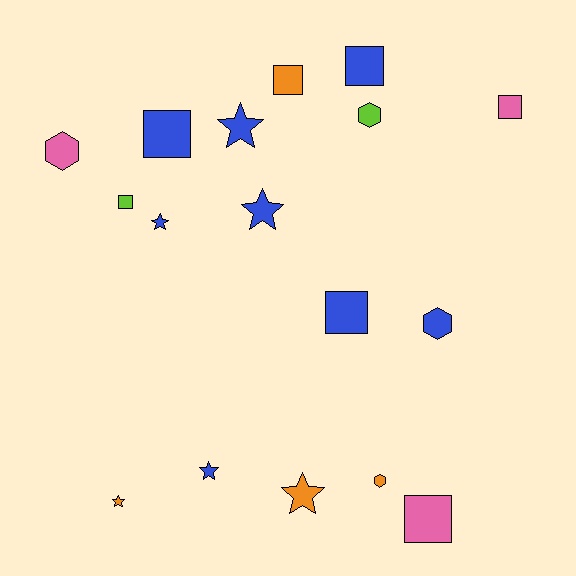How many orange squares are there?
There is 1 orange square.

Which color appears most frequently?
Blue, with 8 objects.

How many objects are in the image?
There are 17 objects.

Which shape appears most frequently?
Square, with 7 objects.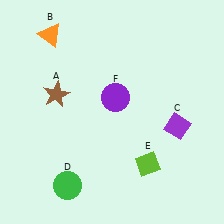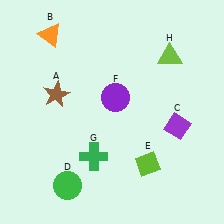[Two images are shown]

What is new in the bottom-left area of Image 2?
A green cross (G) was added in the bottom-left area of Image 2.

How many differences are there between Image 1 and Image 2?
There are 2 differences between the two images.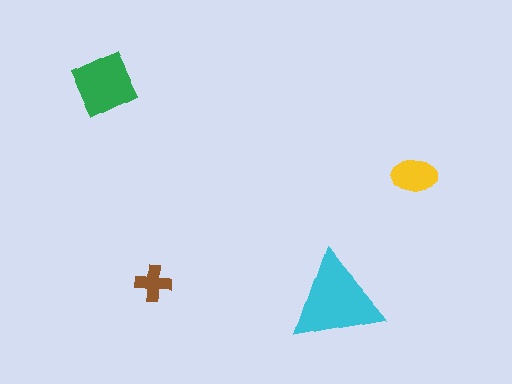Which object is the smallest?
The brown cross.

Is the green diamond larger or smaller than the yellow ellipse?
Larger.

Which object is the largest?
The cyan triangle.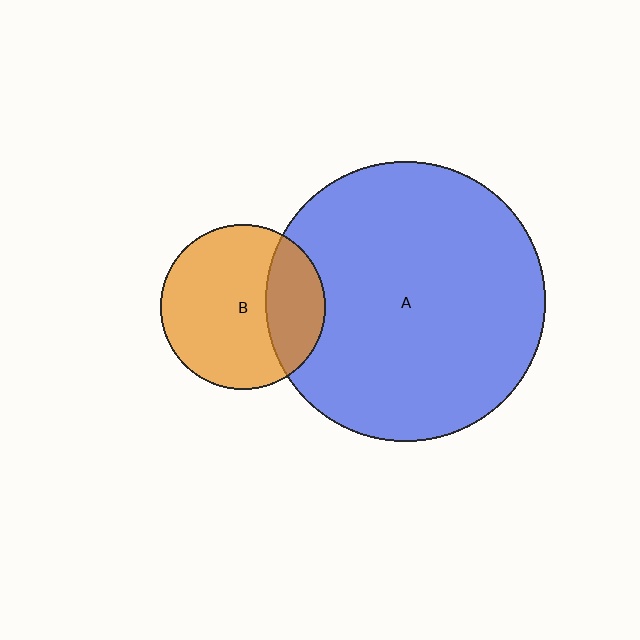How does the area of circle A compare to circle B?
Approximately 2.9 times.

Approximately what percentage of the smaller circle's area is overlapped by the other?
Approximately 30%.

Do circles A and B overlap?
Yes.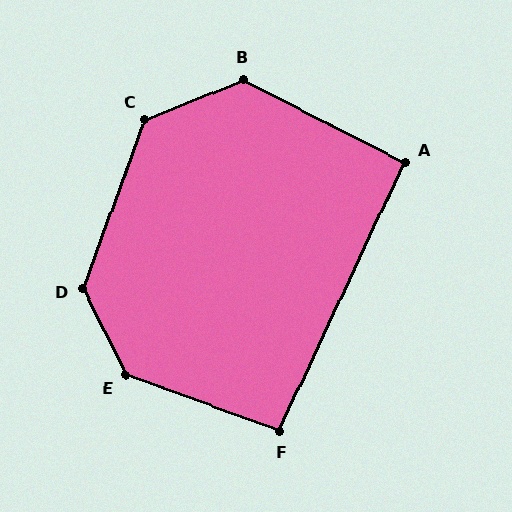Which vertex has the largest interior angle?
E, at approximately 137 degrees.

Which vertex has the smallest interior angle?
A, at approximately 92 degrees.